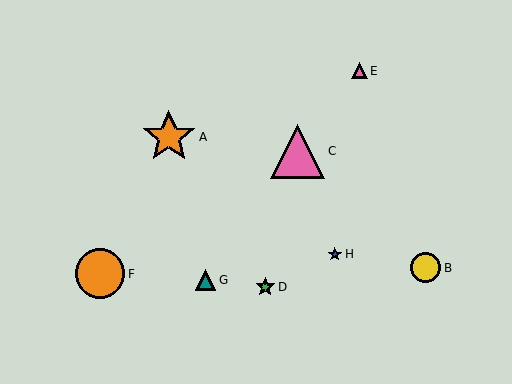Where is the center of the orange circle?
The center of the orange circle is at (100, 274).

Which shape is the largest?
The pink triangle (labeled C) is the largest.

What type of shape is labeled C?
Shape C is a pink triangle.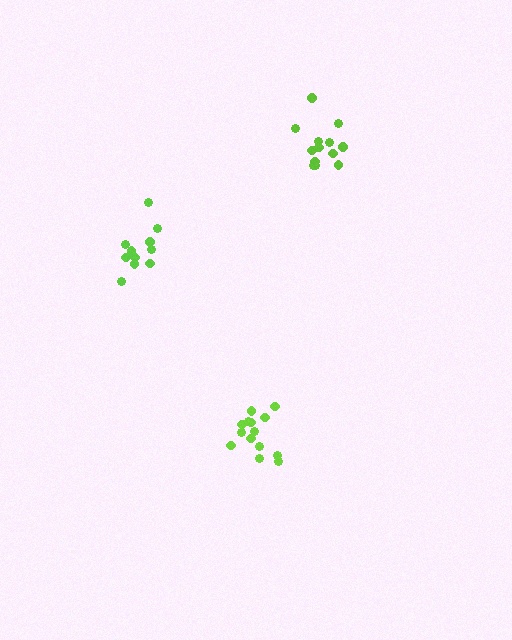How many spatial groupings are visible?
There are 3 spatial groupings.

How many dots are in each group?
Group 1: 14 dots, Group 2: 13 dots, Group 3: 11 dots (38 total).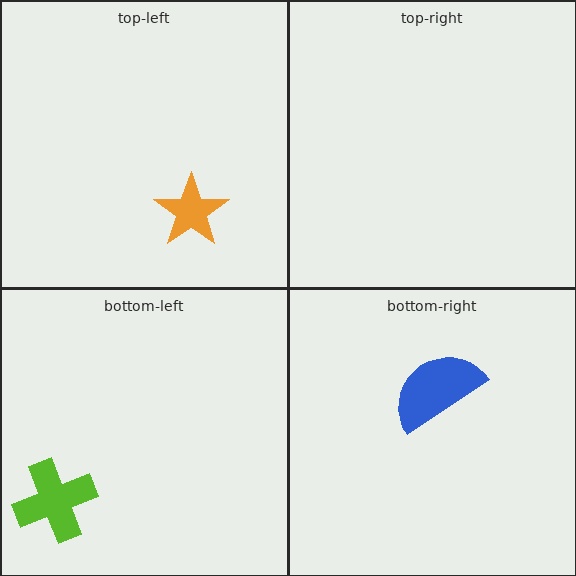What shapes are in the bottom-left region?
The lime cross.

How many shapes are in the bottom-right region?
1.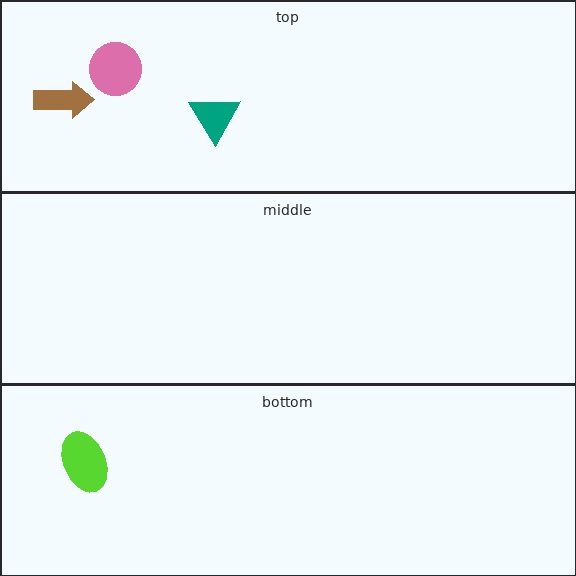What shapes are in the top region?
The pink circle, the brown arrow, the teal triangle.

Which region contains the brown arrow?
The top region.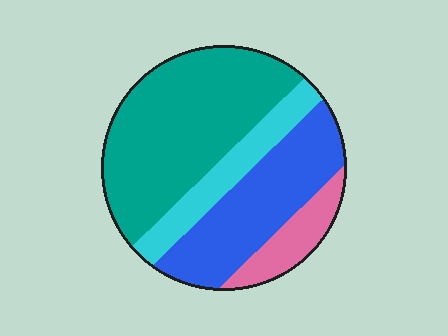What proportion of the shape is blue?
Blue takes up about one quarter (1/4) of the shape.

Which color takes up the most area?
Teal, at roughly 45%.